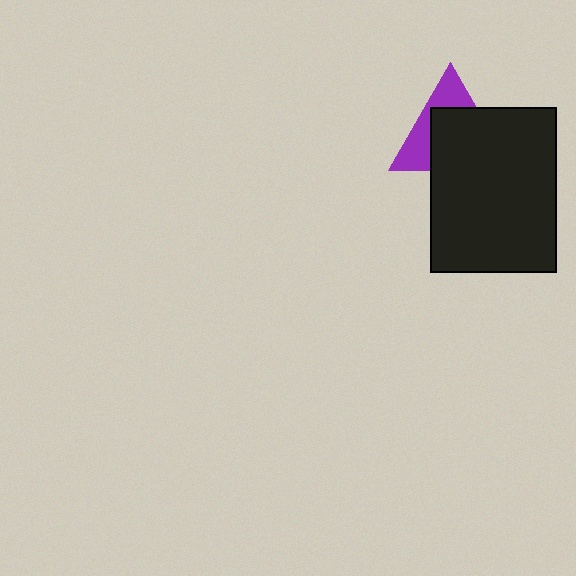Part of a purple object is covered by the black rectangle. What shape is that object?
It is a triangle.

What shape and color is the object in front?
The object in front is a black rectangle.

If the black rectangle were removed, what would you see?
You would see the complete purple triangle.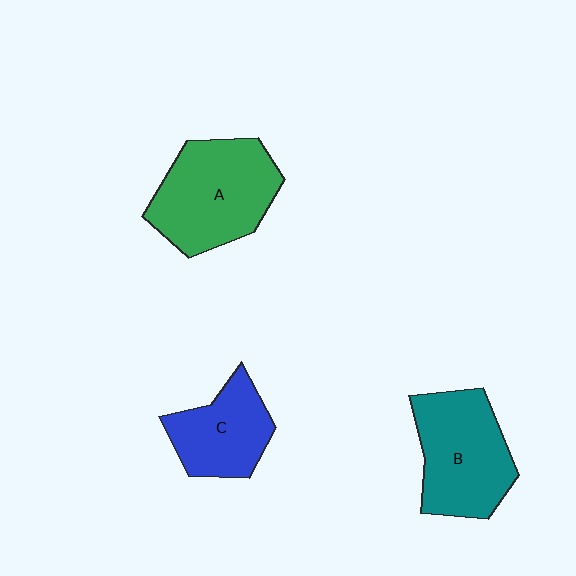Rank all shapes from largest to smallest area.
From largest to smallest: A (green), B (teal), C (blue).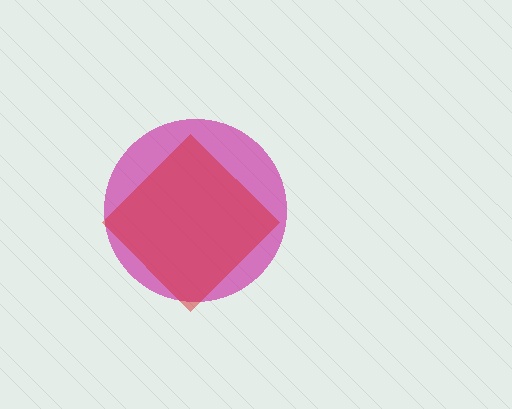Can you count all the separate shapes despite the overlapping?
Yes, there are 2 separate shapes.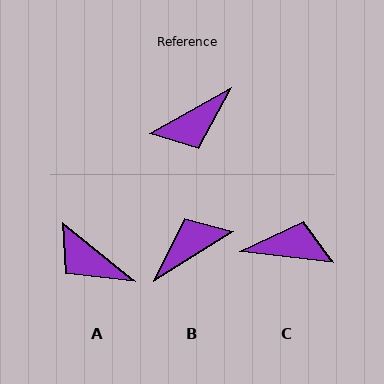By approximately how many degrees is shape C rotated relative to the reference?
Approximately 144 degrees counter-clockwise.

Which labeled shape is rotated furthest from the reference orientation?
B, about 178 degrees away.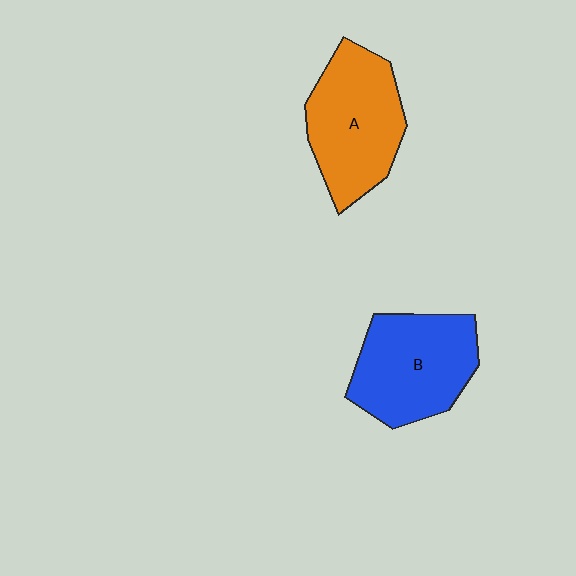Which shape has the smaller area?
Shape B (blue).